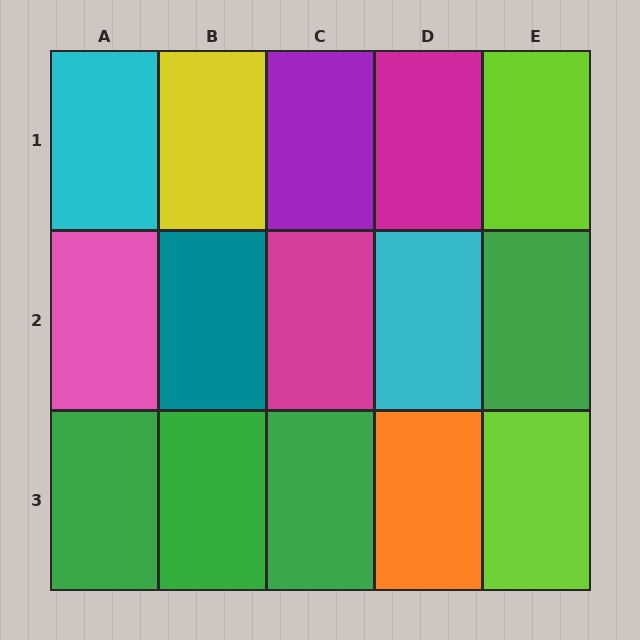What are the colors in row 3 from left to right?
Green, green, green, orange, lime.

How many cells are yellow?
1 cell is yellow.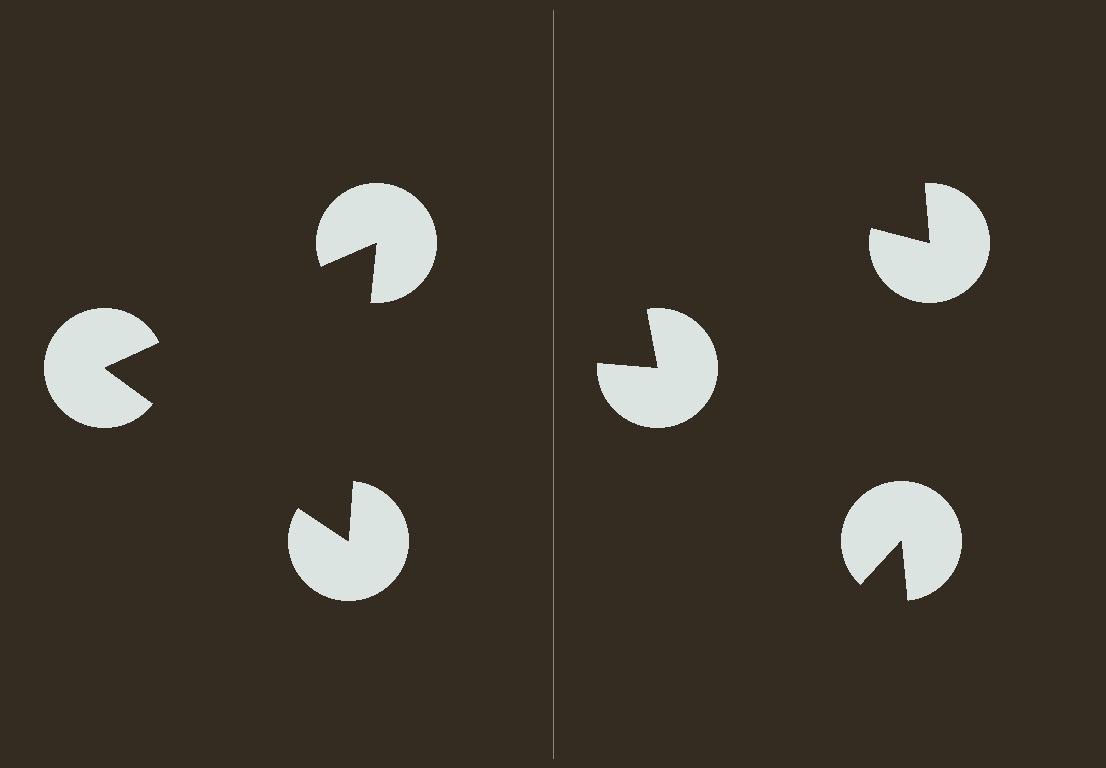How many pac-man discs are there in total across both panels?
6 — 3 on each side.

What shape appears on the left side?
An illusory triangle.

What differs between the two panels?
The pac-man discs are positioned identically on both sides; only the wedge orientations differ. On the left they align to a triangle; on the right they are misaligned.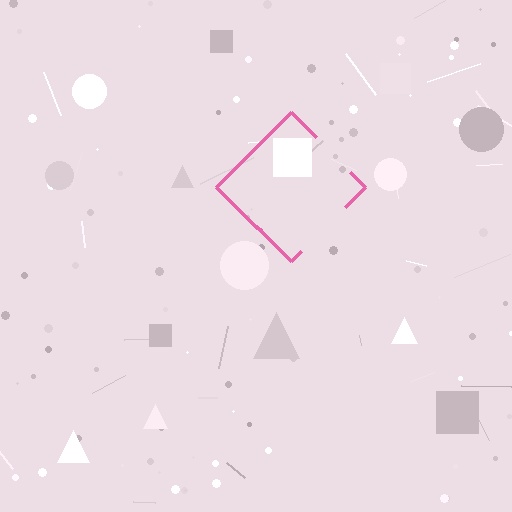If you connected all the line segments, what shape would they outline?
They would outline a diamond.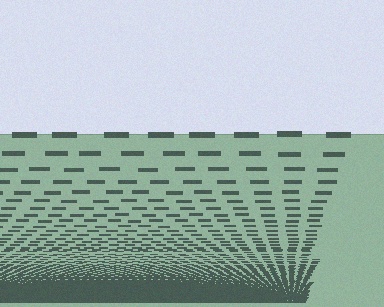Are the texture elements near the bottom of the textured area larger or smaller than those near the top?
Smaller. The gradient is inverted — elements near the bottom are smaller and denser.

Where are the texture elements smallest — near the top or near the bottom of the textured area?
Near the bottom.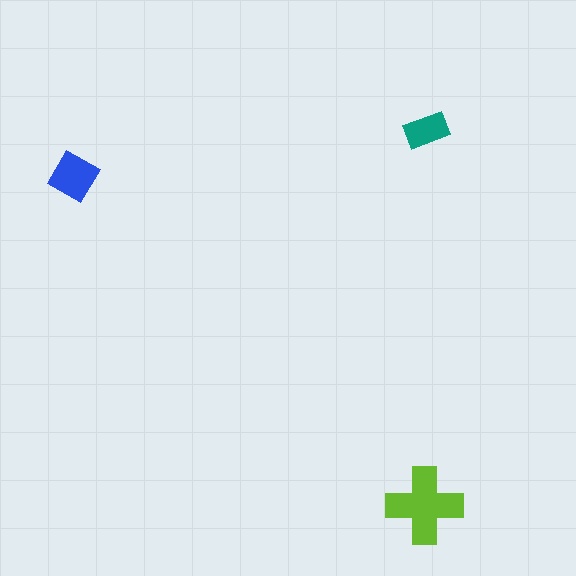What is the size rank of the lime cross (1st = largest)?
1st.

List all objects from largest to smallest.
The lime cross, the blue square, the teal rectangle.